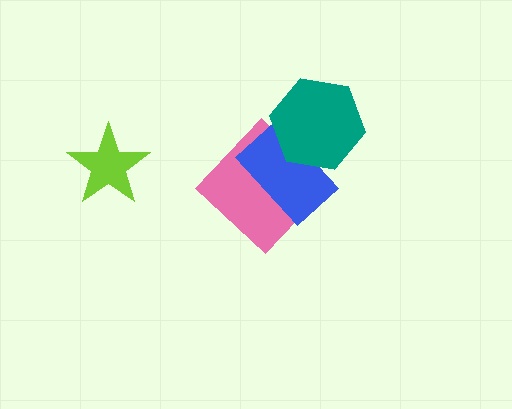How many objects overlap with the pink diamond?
2 objects overlap with the pink diamond.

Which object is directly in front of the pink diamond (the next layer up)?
The blue rectangle is directly in front of the pink diamond.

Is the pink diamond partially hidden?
Yes, it is partially covered by another shape.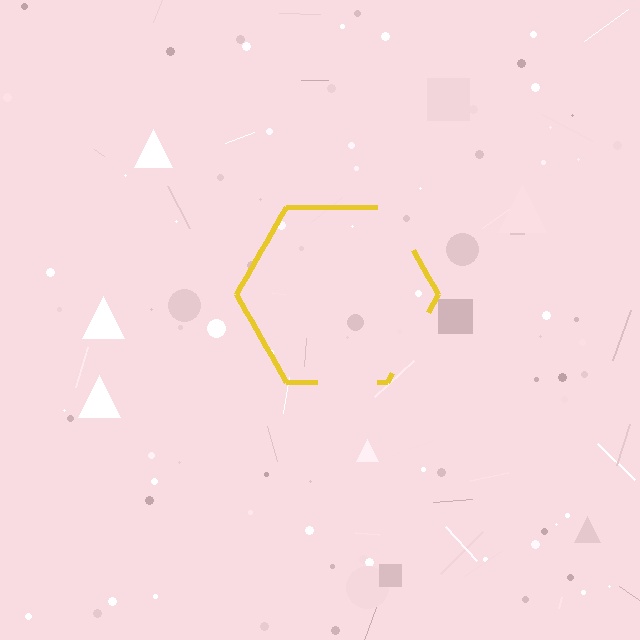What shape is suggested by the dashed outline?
The dashed outline suggests a hexagon.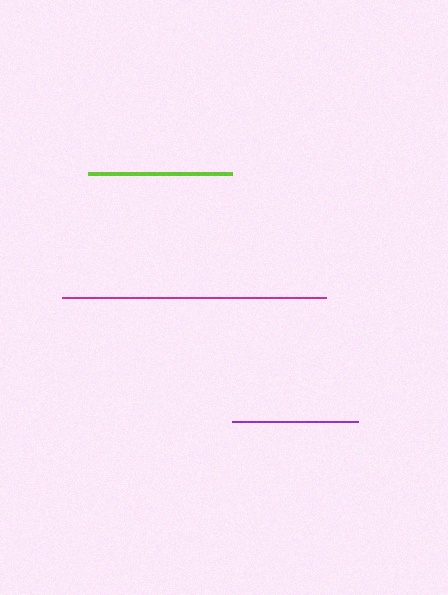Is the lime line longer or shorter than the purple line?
The lime line is longer than the purple line.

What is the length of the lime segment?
The lime segment is approximately 144 pixels long.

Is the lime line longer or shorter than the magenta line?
The magenta line is longer than the lime line.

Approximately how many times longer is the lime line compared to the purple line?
The lime line is approximately 1.1 times the length of the purple line.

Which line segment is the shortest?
The purple line is the shortest at approximately 126 pixels.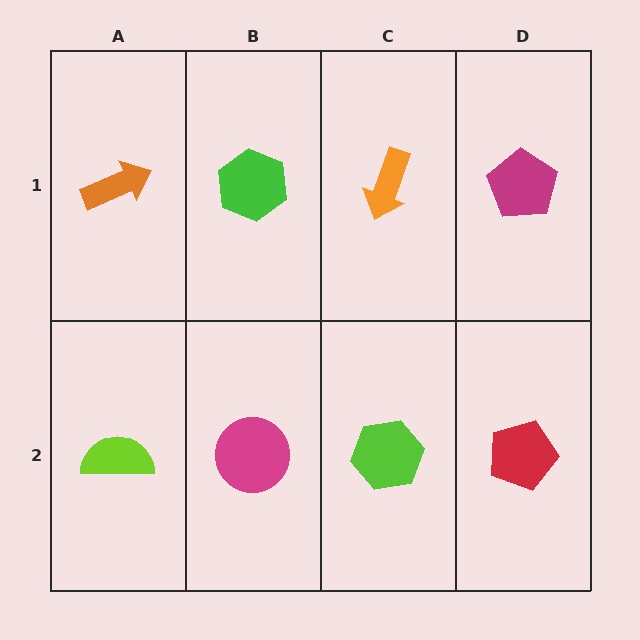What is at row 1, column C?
An orange arrow.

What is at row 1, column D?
A magenta pentagon.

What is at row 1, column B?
A green hexagon.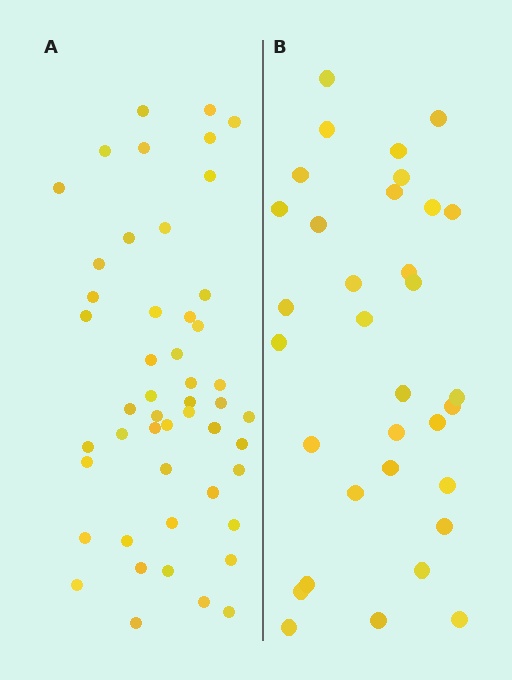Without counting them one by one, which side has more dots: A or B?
Region A (the left region) has more dots.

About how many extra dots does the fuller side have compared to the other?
Region A has approximately 15 more dots than region B.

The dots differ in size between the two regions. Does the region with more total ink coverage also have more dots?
No. Region B has more total ink coverage because its dots are larger, but region A actually contains more individual dots. Total area can be misleading — the number of items is what matters here.